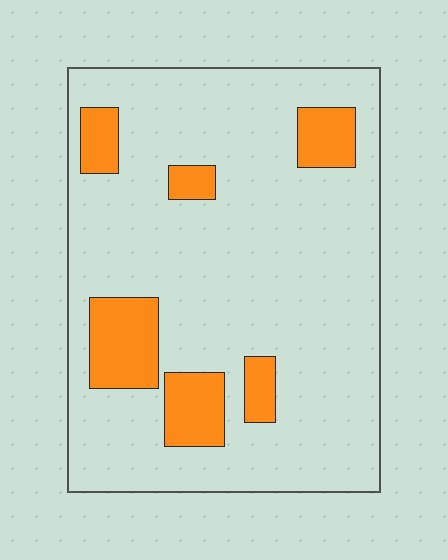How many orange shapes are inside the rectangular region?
6.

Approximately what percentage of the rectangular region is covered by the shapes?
Approximately 15%.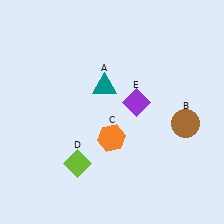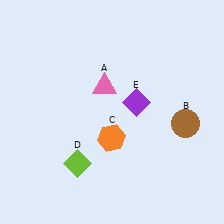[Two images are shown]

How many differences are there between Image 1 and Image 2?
There is 1 difference between the two images.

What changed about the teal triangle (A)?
In Image 1, A is teal. In Image 2, it changed to pink.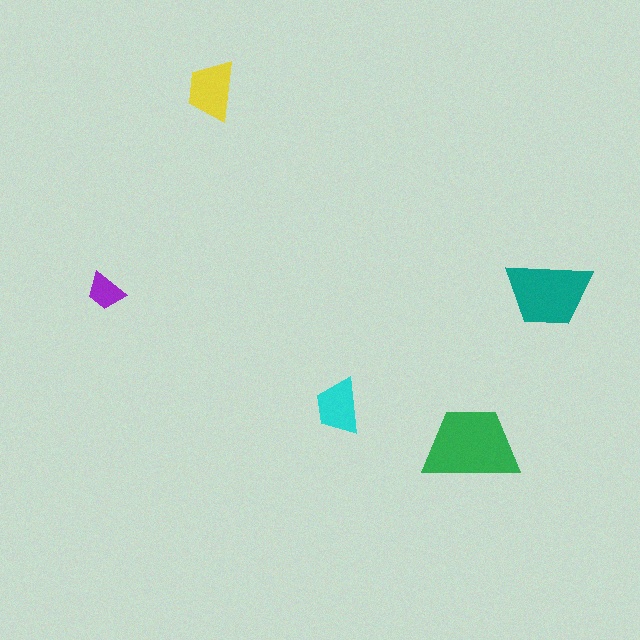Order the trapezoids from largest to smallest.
the green one, the teal one, the yellow one, the cyan one, the purple one.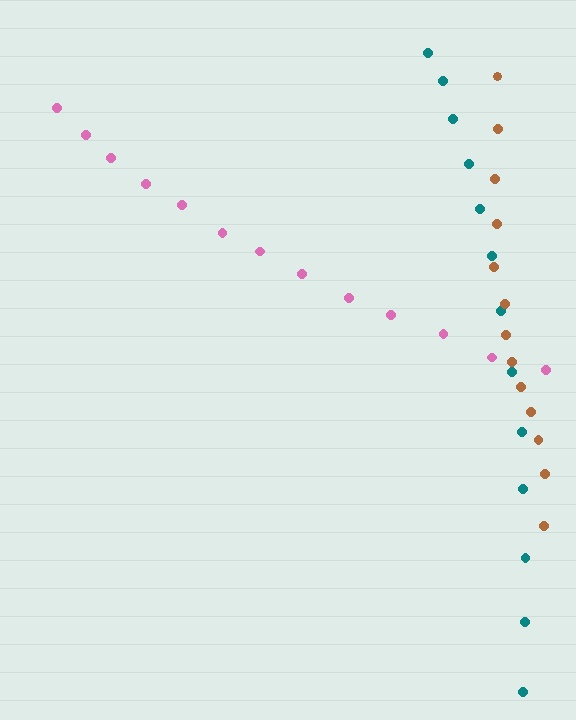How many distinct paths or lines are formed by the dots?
There are 3 distinct paths.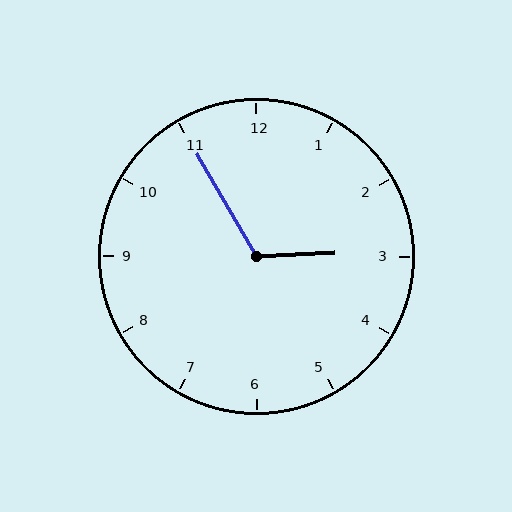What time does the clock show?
2:55.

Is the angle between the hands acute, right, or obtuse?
It is obtuse.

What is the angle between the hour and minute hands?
Approximately 118 degrees.